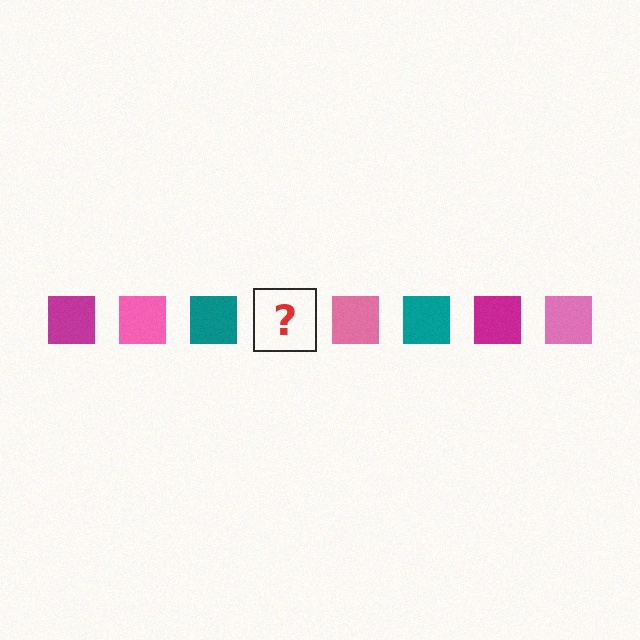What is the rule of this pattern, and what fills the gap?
The rule is that the pattern cycles through magenta, pink, teal squares. The gap should be filled with a magenta square.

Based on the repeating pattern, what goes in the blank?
The blank should be a magenta square.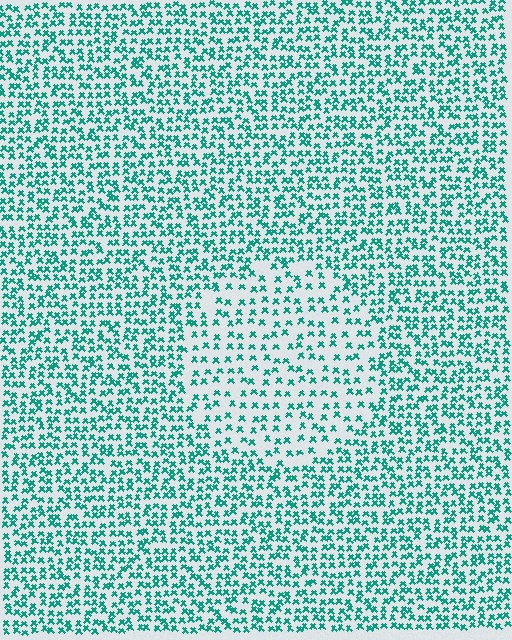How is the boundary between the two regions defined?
The boundary is defined by a change in element density (approximately 1.8x ratio). All elements are the same color, size, and shape.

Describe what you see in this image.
The image contains small teal elements arranged at two different densities. A circle-shaped region is visible where the elements are less densely packed than the surrounding area.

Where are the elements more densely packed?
The elements are more densely packed outside the circle boundary.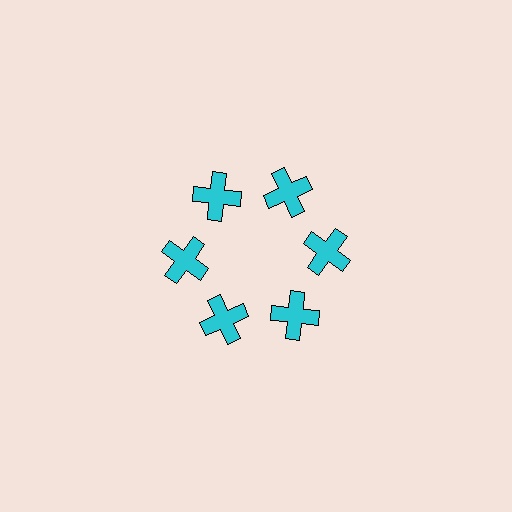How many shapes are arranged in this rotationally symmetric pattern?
There are 6 shapes, arranged in 6 groups of 1.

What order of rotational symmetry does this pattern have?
This pattern has 6-fold rotational symmetry.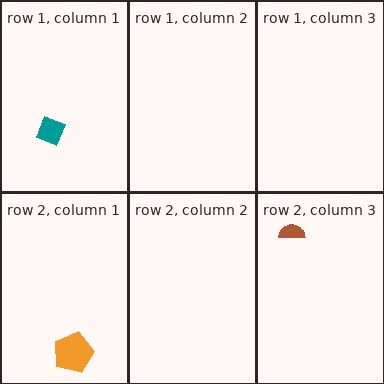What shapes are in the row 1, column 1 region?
The teal diamond.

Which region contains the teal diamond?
The row 1, column 1 region.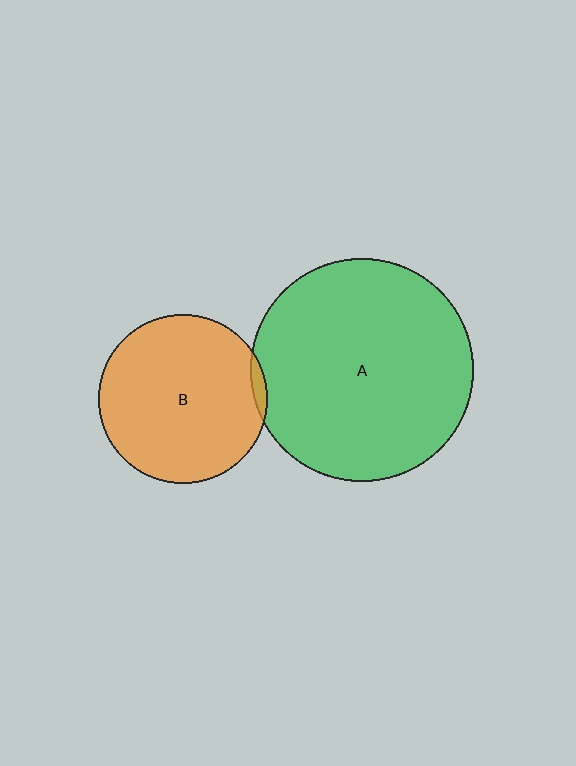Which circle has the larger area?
Circle A (green).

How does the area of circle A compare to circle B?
Approximately 1.7 times.